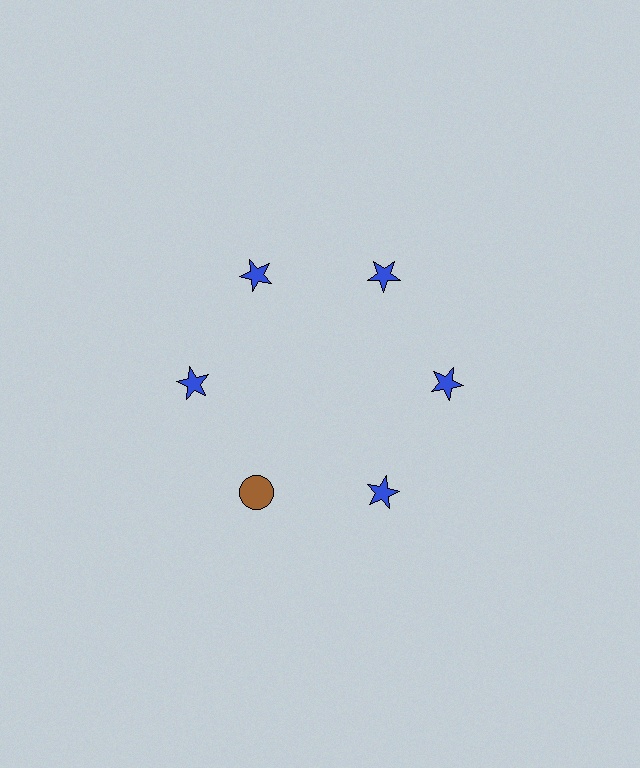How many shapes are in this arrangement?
There are 6 shapes arranged in a ring pattern.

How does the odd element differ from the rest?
It differs in both color (brown instead of blue) and shape (circle instead of star).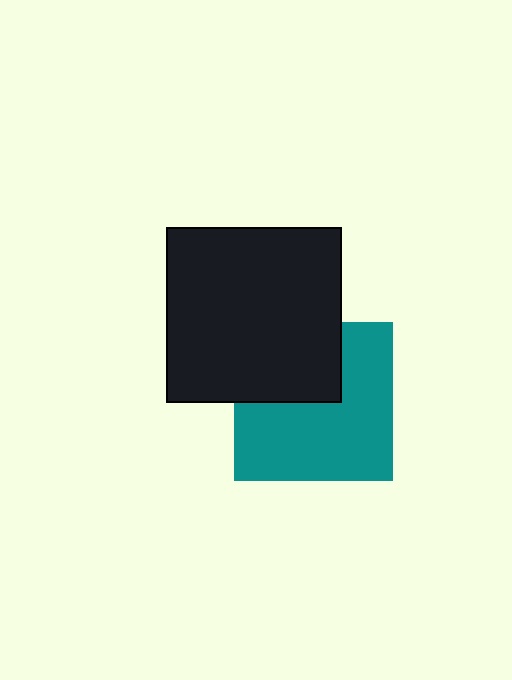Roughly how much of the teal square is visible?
Most of it is visible (roughly 65%).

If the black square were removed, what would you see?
You would see the complete teal square.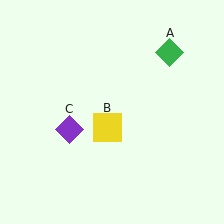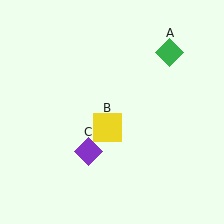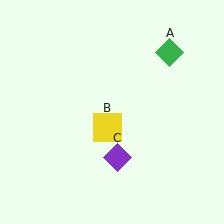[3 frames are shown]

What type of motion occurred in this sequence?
The purple diamond (object C) rotated counterclockwise around the center of the scene.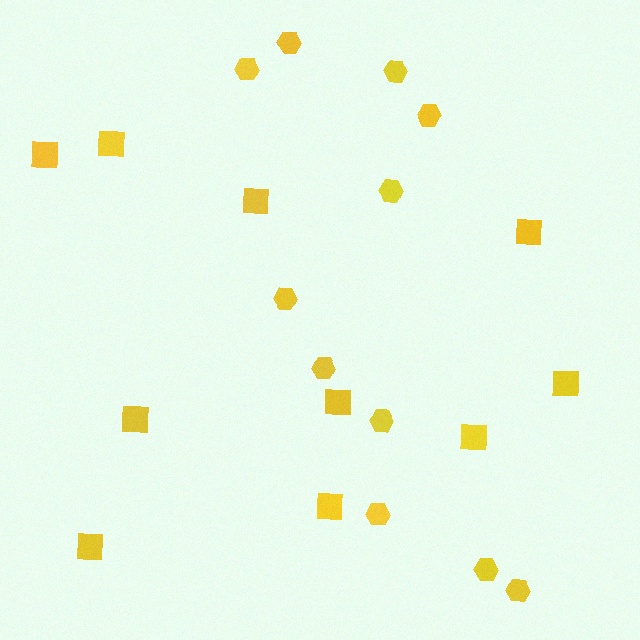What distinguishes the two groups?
There are 2 groups: one group of hexagons (11) and one group of squares (10).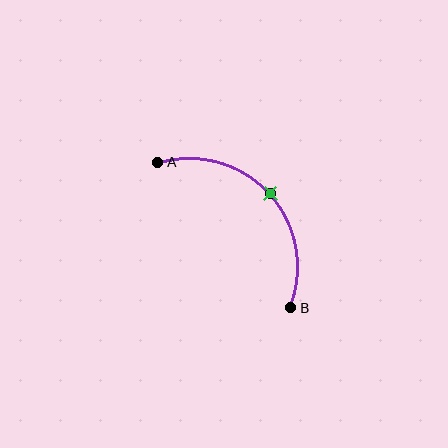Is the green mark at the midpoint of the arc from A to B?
Yes. The green mark lies on the arc at equal arc-length from both A and B — it is the arc midpoint.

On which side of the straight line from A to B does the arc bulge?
The arc bulges above and to the right of the straight line connecting A and B.